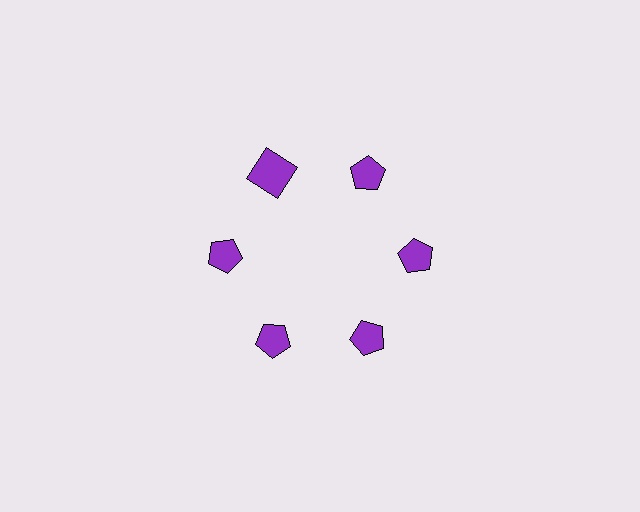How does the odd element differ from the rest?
It has a different shape: square instead of pentagon.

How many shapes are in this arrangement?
There are 6 shapes arranged in a ring pattern.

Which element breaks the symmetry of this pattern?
The purple square at roughly the 11 o'clock position breaks the symmetry. All other shapes are purple pentagons.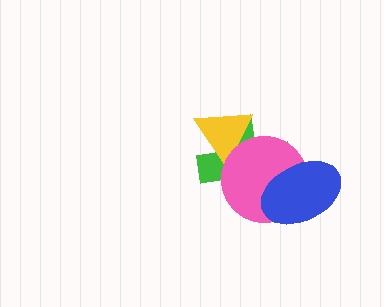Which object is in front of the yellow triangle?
The pink circle is in front of the yellow triangle.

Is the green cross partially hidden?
Yes, it is partially covered by another shape.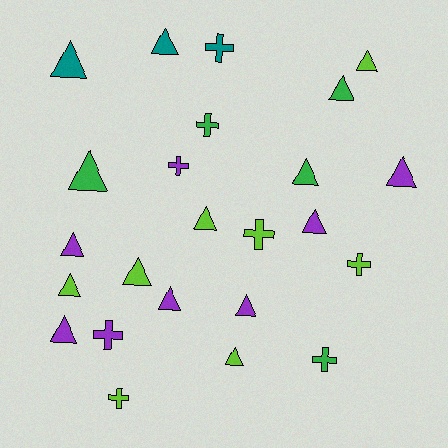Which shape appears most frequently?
Triangle, with 16 objects.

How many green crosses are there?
There are 2 green crosses.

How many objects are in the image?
There are 24 objects.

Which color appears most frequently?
Purple, with 8 objects.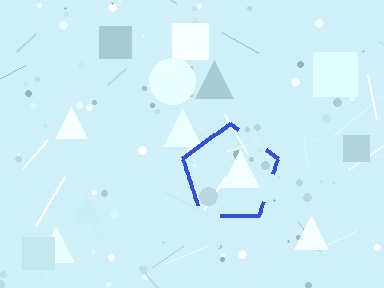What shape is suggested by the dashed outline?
The dashed outline suggests a pentagon.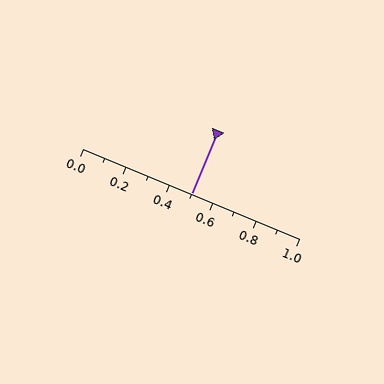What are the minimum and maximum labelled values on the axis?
The axis runs from 0.0 to 1.0.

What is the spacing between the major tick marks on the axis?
The major ticks are spaced 0.2 apart.